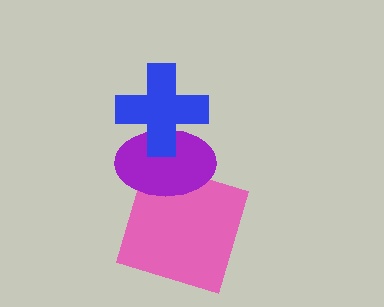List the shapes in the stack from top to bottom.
From top to bottom: the blue cross, the purple ellipse, the pink square.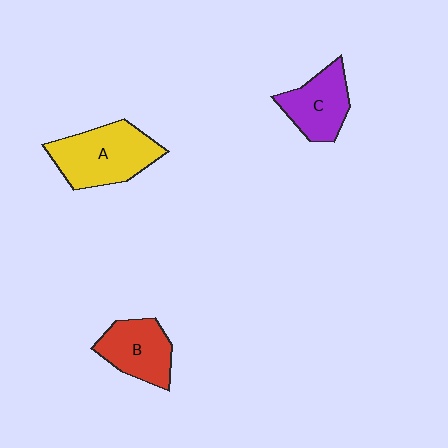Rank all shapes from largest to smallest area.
From largest to smallest: A (yellow), B (red), C (purple).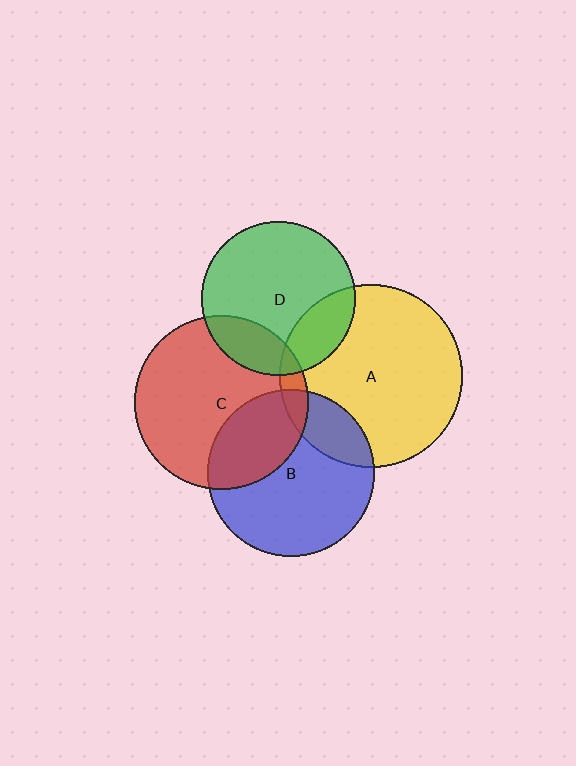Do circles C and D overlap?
Yes.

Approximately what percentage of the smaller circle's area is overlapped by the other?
Approximately 20%.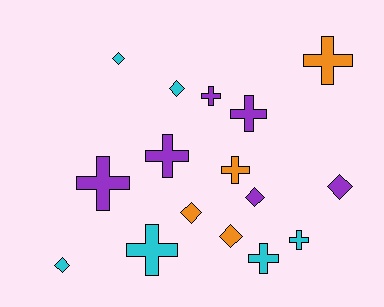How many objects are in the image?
There are 16 objects.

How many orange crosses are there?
There are 2 orange crosses.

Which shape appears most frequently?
Cross, with 9 objects.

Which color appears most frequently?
Cyan, with 6 objects.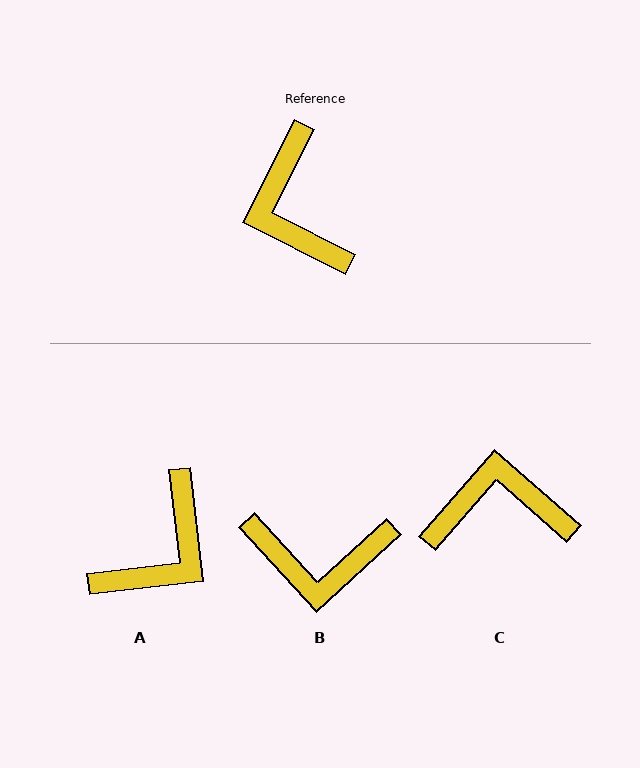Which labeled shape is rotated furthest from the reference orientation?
A, about 123 degrees away.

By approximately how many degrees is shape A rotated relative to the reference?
Approximately 123 degrees counter-clockwise.